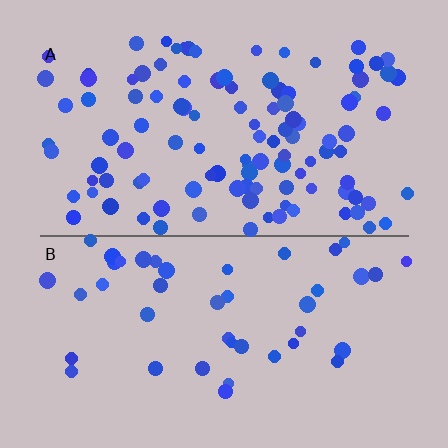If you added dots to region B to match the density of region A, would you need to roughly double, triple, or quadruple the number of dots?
Approximately double.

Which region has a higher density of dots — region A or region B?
A (the top).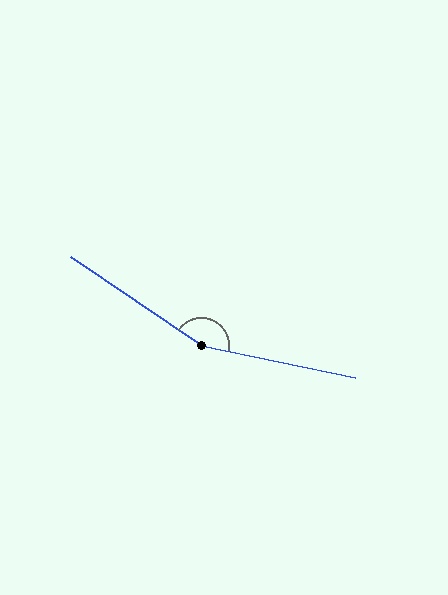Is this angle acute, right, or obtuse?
It is obtuse.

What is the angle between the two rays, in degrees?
Approximately 157 degrees.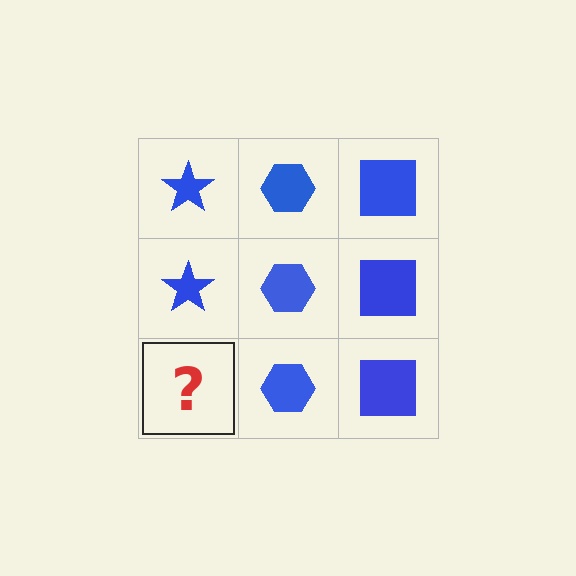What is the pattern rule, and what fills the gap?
The rule is that each column has a consistent shape. The gap should be filled with a blue star.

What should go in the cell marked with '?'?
The missing cell should contain a blue star.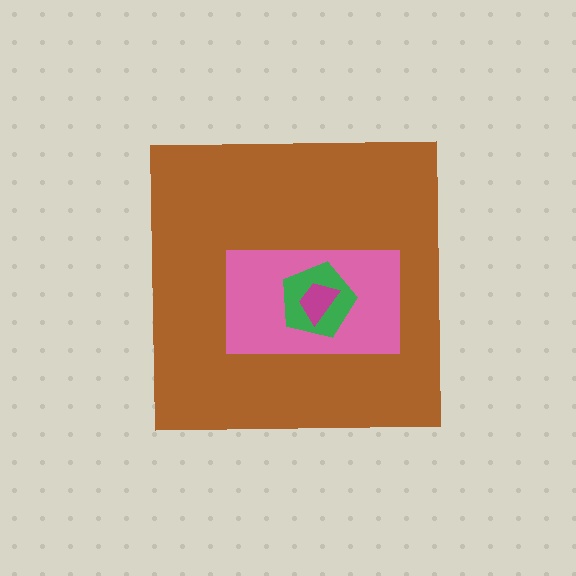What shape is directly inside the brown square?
The pink rectangle.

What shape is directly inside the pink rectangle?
The green pentagon.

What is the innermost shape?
The magenta trapezoid.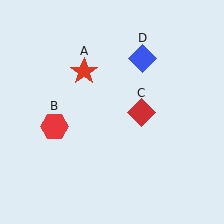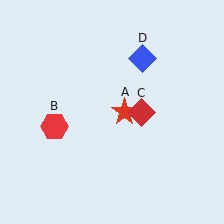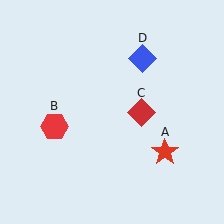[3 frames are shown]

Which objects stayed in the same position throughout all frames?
Red hexagon (object B) and red diamond (object C) and blue diamond (object D) remained stationary.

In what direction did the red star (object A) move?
The red star (object A) moved down and to the right.